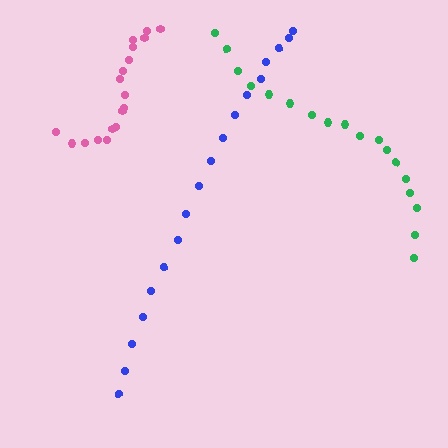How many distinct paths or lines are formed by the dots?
There are 3 distinct paths.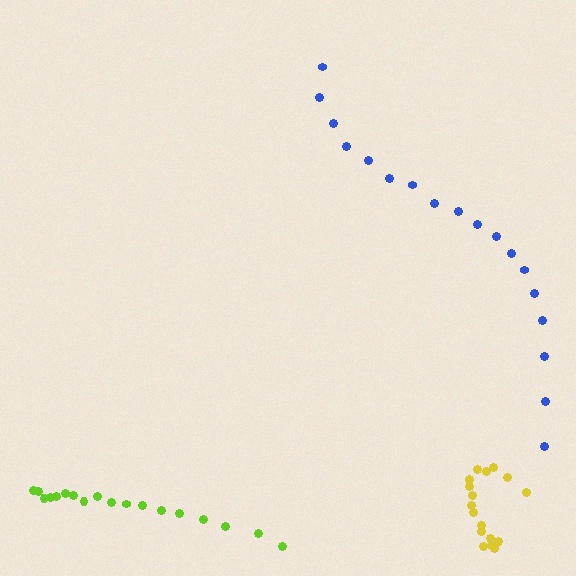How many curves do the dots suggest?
There are 3 distinct paths.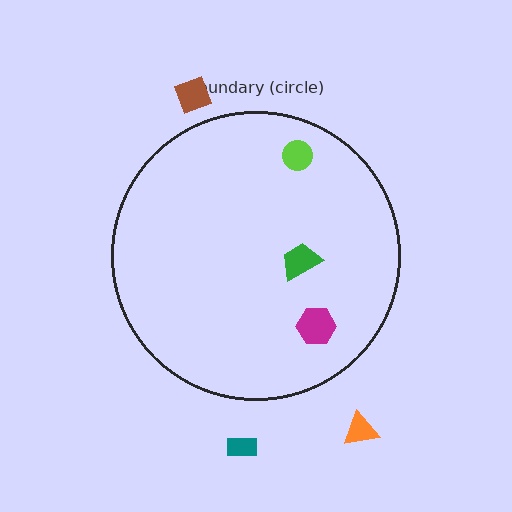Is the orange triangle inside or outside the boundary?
Outside.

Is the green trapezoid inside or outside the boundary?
Inside.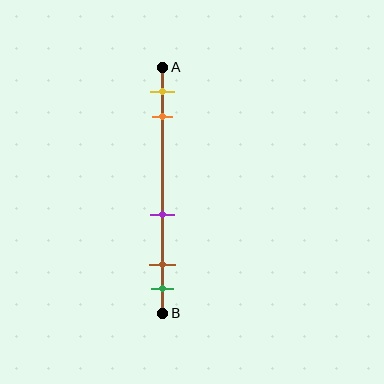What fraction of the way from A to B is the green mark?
The green mark is approximately 90% (0.9) of the way from A to B.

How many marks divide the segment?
There are 5 marks dividing the segment.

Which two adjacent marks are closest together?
The brown and green marks are the closest adjacent pair.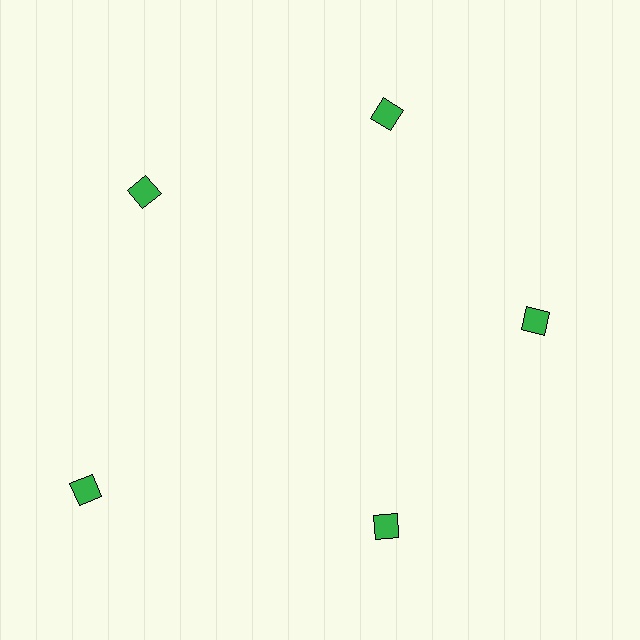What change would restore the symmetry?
The symmetry would be restored by moving it inward, back onto the ring so that all 5 diamonds sit at equal angles and equal distance from the center.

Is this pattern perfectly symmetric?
No. The 5 green diamonds are arranged in a ring, but one element near the 8 o'clock position is pushed outward from the center, breaking the 5-fold rotational symmetry.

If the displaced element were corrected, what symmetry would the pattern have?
It would have 5-fold rotational symmetry — the pattern would map onto itself every 72 degrees.